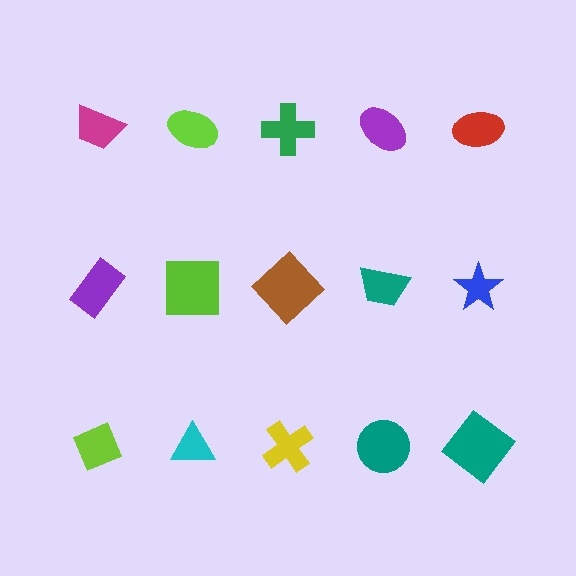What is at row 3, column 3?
A yellow cross.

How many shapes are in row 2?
5 shapes.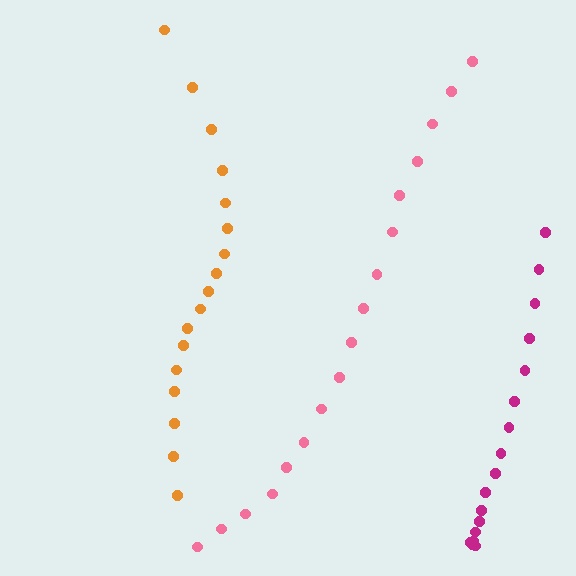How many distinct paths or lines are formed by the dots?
There are 3 distinct paths.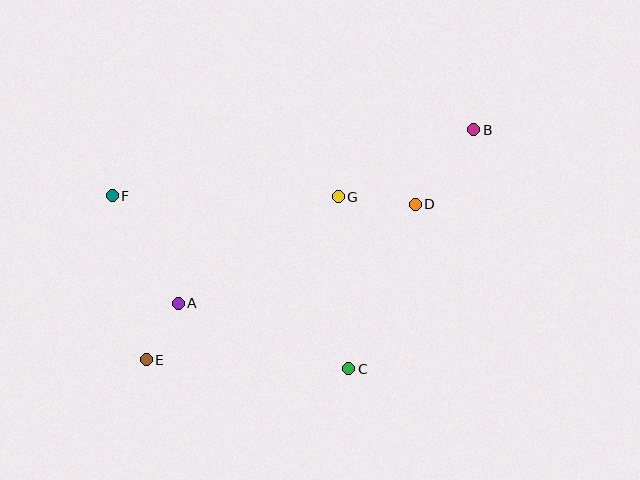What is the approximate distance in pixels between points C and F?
The distance between C and F is approximately 293 pixels.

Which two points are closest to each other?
Points A and E are closest to each other.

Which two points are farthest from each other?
Points B and E are farthest from each other.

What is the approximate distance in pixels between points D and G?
The distance between D and G is approximately 77 pixels.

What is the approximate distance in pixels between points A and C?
The distance between A and C is approximately 182 pixels.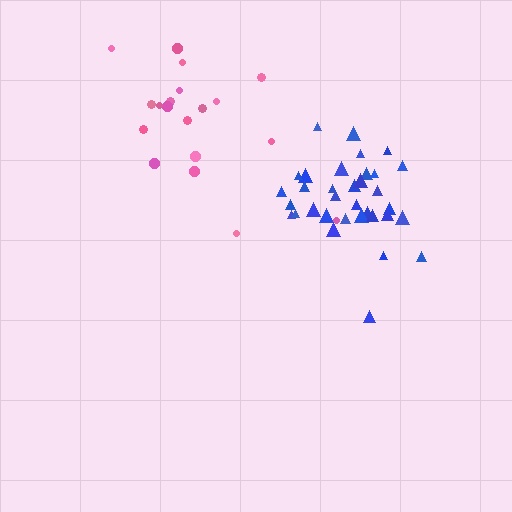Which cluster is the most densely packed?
Blue.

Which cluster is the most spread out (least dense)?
Pink.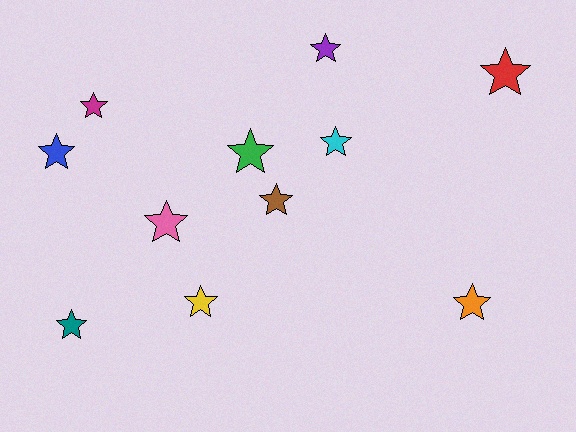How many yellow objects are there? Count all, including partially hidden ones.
There is 1 yellow object.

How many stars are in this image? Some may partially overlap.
There are 11 stars.